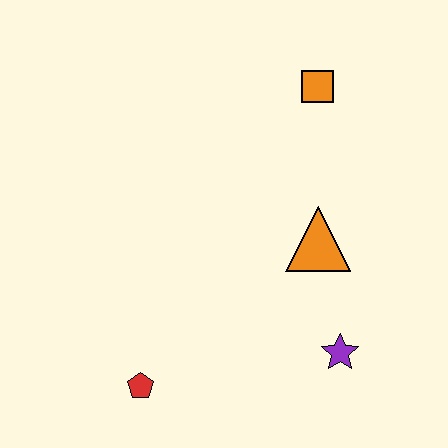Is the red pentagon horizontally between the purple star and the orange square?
No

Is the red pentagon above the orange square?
No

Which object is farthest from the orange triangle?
The red pentagon is farthest from the orange triangle.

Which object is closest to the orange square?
The orange triangle is closest to the orange square.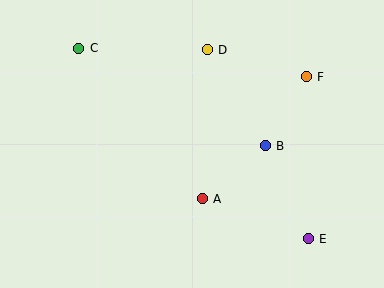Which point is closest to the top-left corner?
Point C is closest to the top-left corner.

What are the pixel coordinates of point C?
Point C is at (79, 48).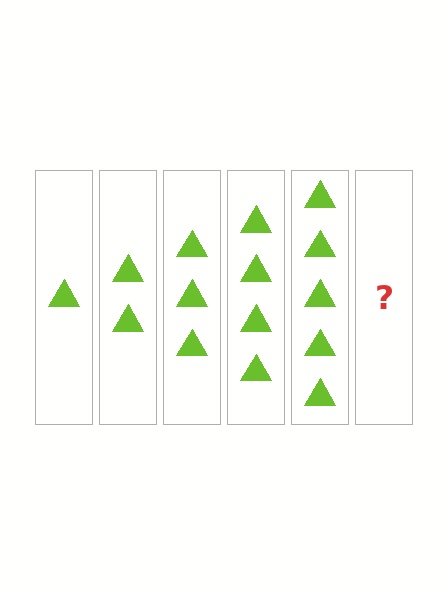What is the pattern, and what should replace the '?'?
The pattern is that each step adds one more triangle. The '?' should be 6 triangles.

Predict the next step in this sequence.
The next step is 6 triangles.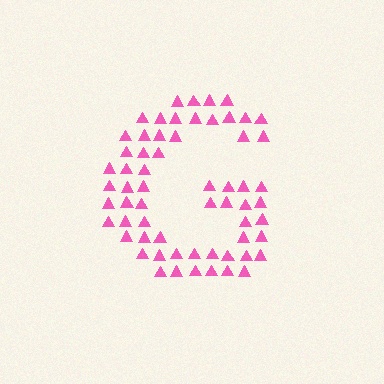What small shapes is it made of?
It is made of small triangles.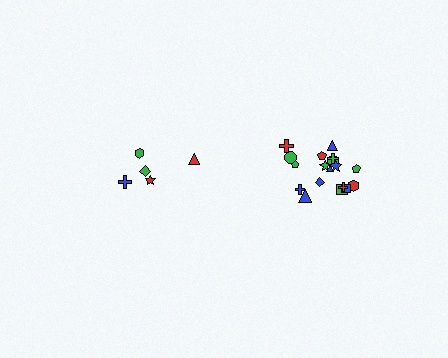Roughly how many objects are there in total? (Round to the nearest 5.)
Roughly 25 objects in total.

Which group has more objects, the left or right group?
The right group.